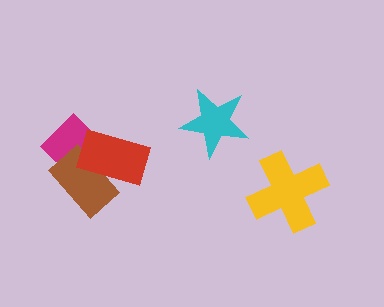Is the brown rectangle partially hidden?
Yes, it is partially covered by another shape.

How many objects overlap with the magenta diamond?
2 objects overlap with the magenta diamond.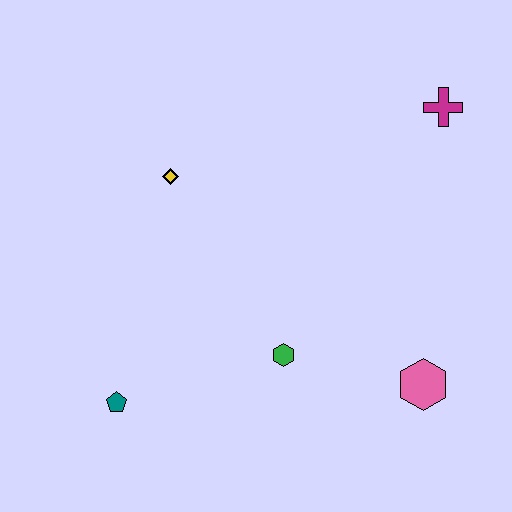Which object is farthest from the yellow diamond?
The pink hexagon is farthest from the yellow diamond.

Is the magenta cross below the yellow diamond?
No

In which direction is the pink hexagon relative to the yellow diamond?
The pink hexagon is to the right of the yellow diamond.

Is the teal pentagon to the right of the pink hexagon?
No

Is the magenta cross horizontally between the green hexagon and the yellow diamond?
No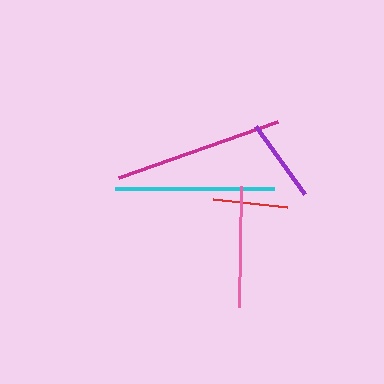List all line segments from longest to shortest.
From longest to shortest: magenta, cyan, pink, purple, red.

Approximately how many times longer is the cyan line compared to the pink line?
The cyan line is approximately 1.3 times the length of the pink line.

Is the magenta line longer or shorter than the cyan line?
The magenta line is longer than the cyan line.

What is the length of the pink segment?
The pink segment is approximately 122 pixels long.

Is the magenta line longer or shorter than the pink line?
The magenta line is longer than the pink line.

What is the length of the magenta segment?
The magenta segment is approximately 169 pixels long.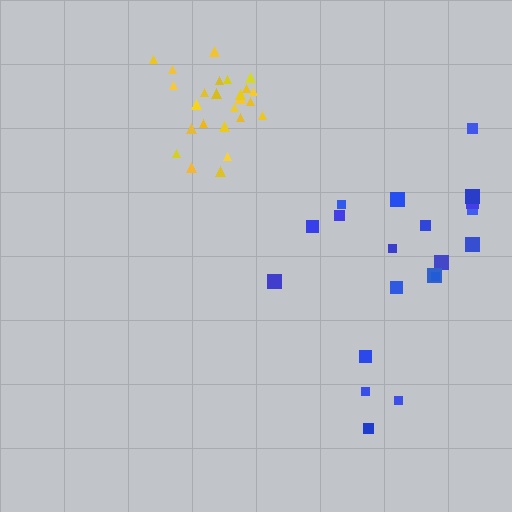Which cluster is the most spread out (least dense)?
Blue.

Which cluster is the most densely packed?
Yellow.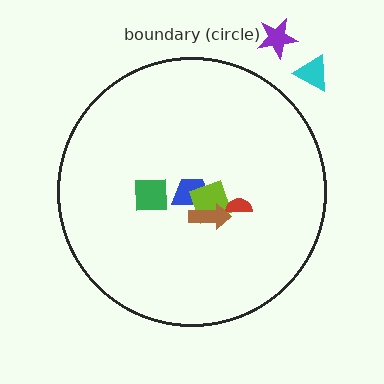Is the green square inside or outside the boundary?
Inside.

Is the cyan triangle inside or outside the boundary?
Outside.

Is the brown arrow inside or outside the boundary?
Inside.